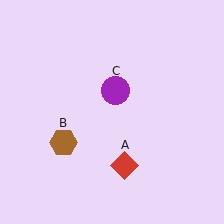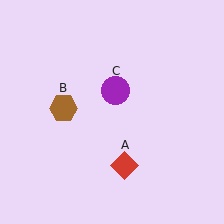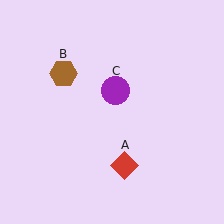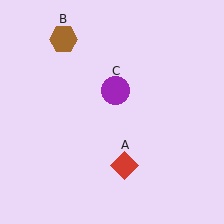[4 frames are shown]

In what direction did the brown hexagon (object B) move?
The brown hexagon (object B) moved up.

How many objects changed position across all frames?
1 object changed position: brown hexagon (object B).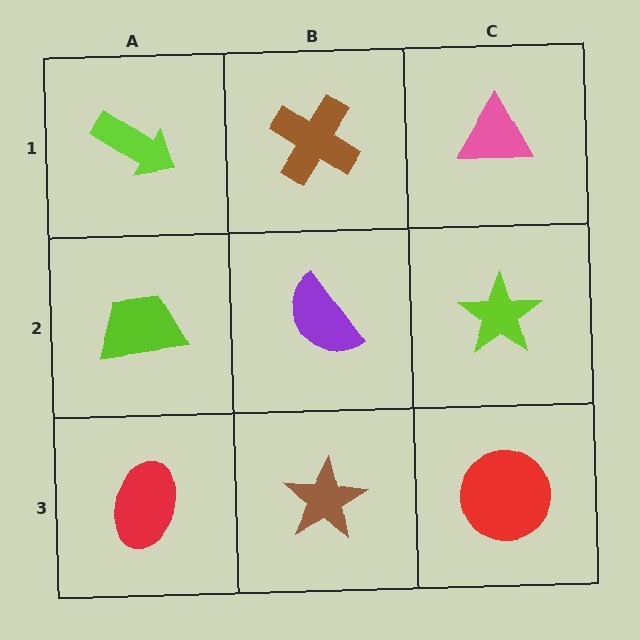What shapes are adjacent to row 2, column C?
A pink triangle (row 1, column C), a red circle (row 3, column C), a purple semicircle (row 2, column B).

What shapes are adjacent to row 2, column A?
A lime arrow (row 1, column A), a red ellipse (row 3, column A), a purple semicircle (row 2, column B).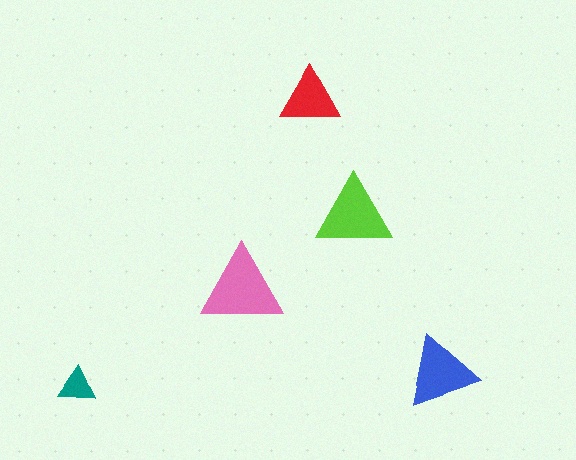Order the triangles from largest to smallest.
the pink one, the lime one, the blue one, the red one, the teal one.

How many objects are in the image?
There are 5 objects in the image.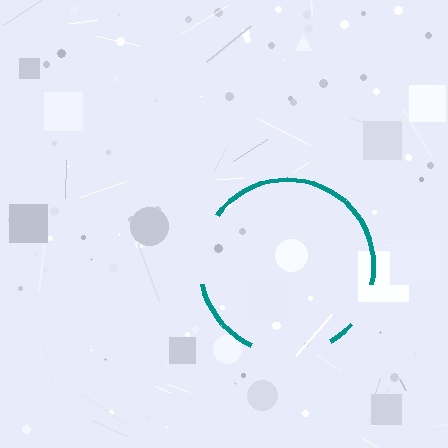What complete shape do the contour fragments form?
The contour fragments form a circle.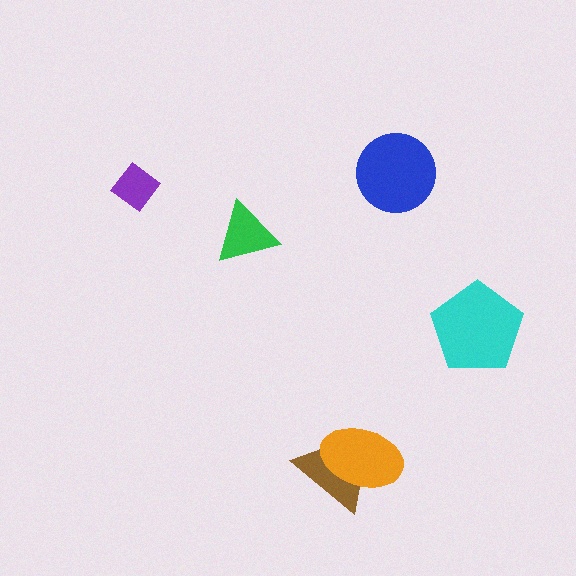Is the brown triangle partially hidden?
Yes, it is partially covered by another shape.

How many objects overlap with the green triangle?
0 objects overlap with the green triangle.